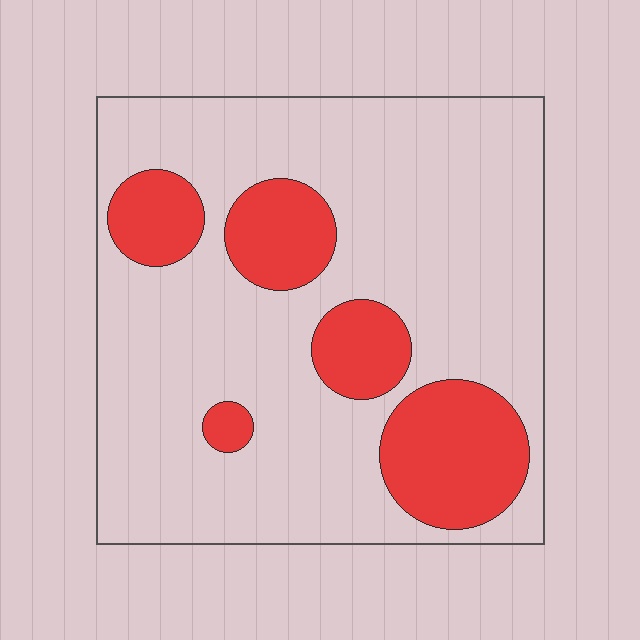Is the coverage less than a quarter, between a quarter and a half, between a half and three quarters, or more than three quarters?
Less than a quarter.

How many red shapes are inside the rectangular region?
5.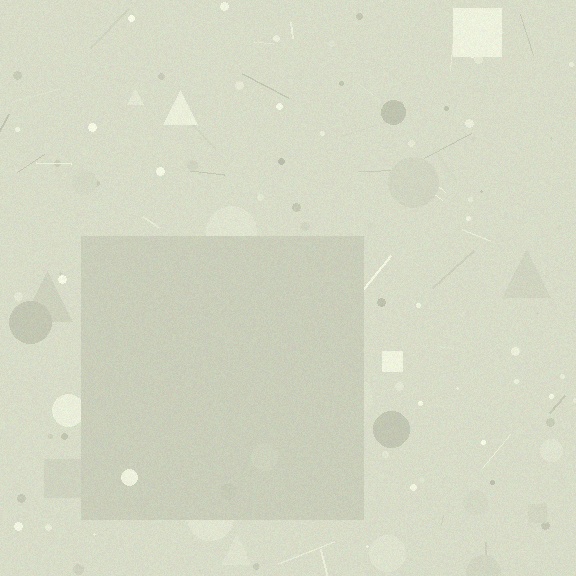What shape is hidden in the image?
A square is hidden in the image.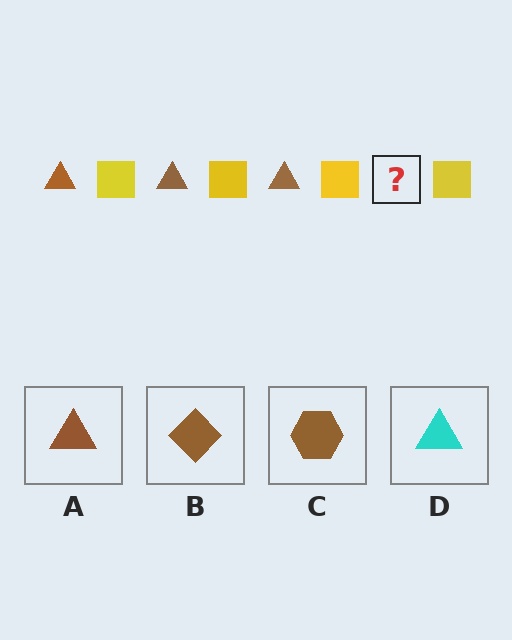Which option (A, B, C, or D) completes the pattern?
A.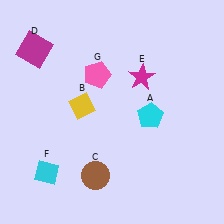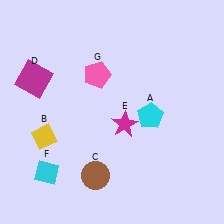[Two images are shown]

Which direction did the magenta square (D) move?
The magenta square (D) moved down.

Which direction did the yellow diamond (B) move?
The yellow diamond (B) moved left.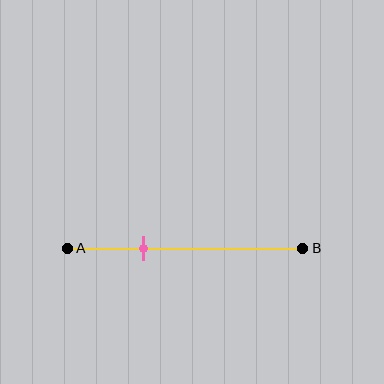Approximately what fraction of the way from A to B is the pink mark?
The pink mark is approximately 30% of the way from A to B.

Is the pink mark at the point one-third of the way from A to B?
Yes, the mark is approximately at the one-third point.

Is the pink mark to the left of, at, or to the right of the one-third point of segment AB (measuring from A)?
The pink mark is approximately at the one-third point of segment AB.